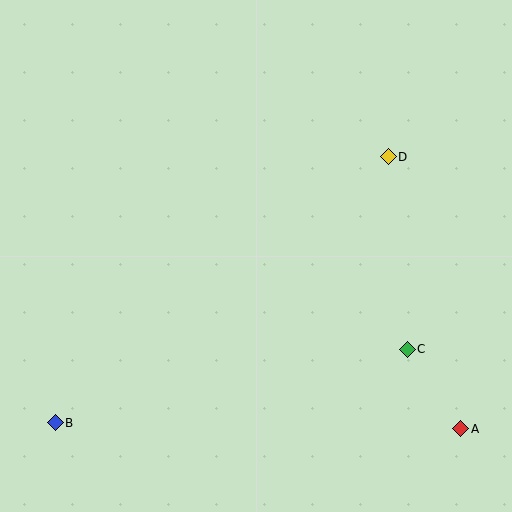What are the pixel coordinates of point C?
Point C is at (407, 349).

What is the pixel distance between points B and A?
The distance between B and A is 406 pixels.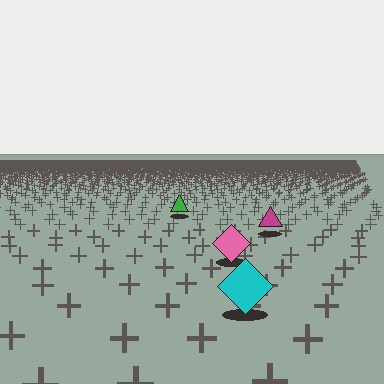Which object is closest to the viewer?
The cyan diamond is closest. The texture marks near it are larger and more spread out.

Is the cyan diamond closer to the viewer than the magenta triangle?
Yes. The cyan diamond is closer — you can tell from the texture gradient: the ground texture is coarser near it.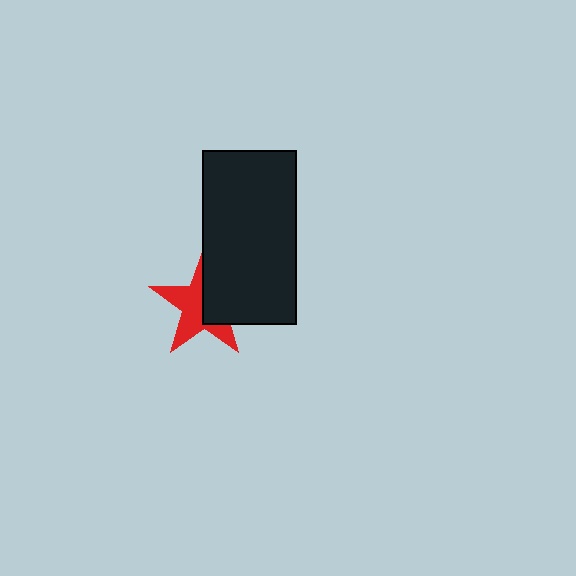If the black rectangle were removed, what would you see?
You would see the complete red star.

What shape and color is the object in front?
The object in front is a black rectangle.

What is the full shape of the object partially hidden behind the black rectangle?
The partially hidden object is a red star.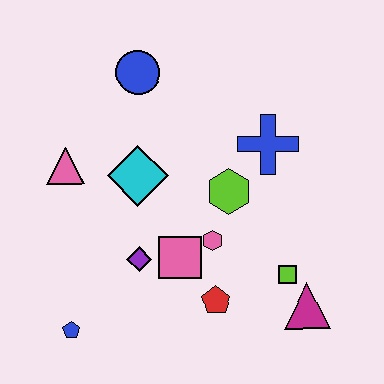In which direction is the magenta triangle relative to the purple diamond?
The magenta triangle is to the right of the purple diamond.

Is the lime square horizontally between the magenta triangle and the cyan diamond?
Yes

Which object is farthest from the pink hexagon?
The blue circle is farthest from the pink hexagon.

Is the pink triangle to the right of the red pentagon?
No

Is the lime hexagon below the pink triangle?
Yes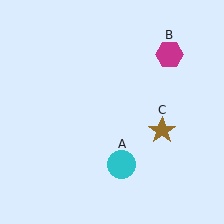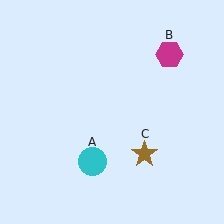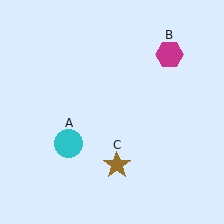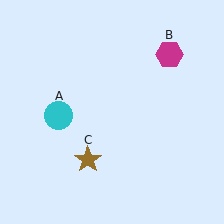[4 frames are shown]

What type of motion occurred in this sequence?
The cyan circle (object A), brown star (object C) rotated clockwise around the center of the scene.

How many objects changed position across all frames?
2 objects changed position: cyan circle (object A), brown star (object C).